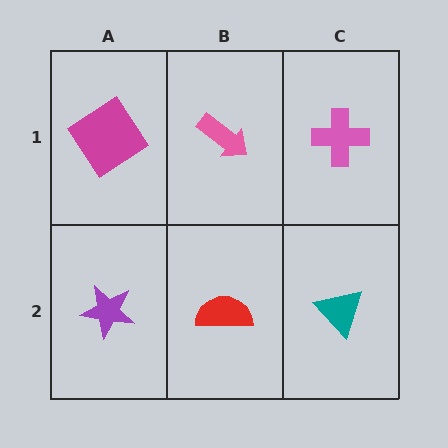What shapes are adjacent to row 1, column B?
A red semicircle (row 2, column B), a magenta diamond (row 1, column A), a pink cross (row 1, column C).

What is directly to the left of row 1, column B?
A magenta diamond.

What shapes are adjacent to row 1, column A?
A purple star (row 2, column A), a pink arrow (row 1, column B).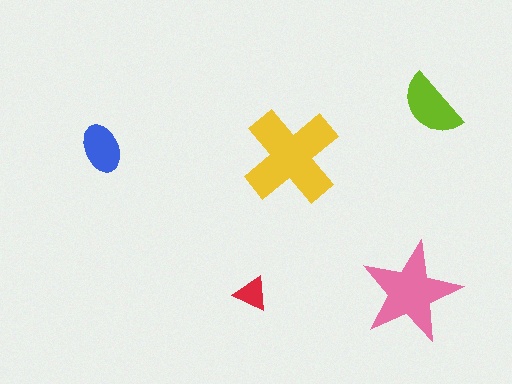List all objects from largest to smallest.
The yellow cross, the pink star, the lime semicircle, the blue ellipse, the red triangle.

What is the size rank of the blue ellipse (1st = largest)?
4th.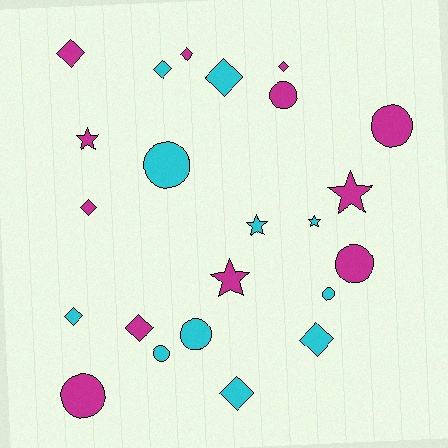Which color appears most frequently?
Magenta, with 12 objects.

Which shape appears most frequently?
Diamond, with 10 objects.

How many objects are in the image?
There are 23 objects.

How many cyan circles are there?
There are 4 cyan circles.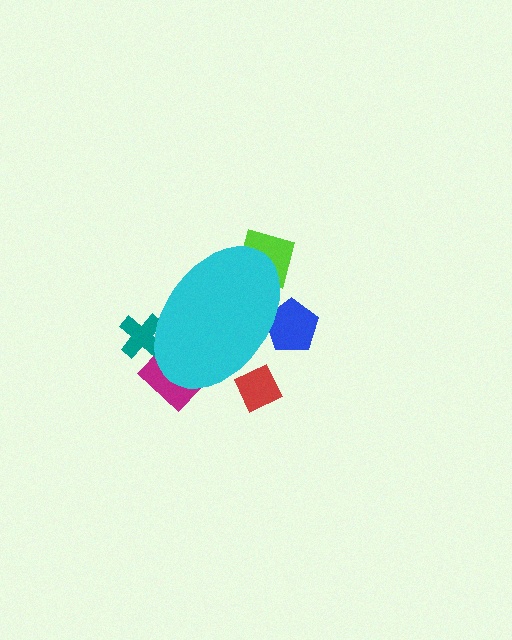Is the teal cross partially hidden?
Yes, the teal cross is partially hidden behind the cyan ellipse.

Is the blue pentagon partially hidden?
Yes, the blue pentagon is partially hidden behind the cyan ellipse.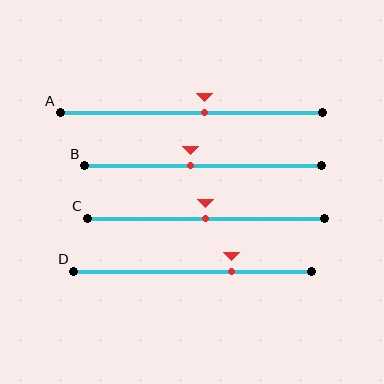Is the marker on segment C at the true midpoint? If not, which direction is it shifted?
Yes, the marker on segment C is at the true midpoint.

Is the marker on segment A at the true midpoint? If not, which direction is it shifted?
No, the marker on segment A is shifted to the right by about 5% of the segment length.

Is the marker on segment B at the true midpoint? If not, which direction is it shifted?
No, the marker on segment B is shifted to the left by about 5% of the segment length.